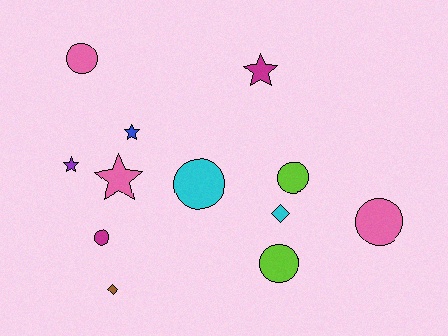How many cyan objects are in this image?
There are 2 cyan objects.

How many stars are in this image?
There are 4 stars.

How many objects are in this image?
There are 12 objects.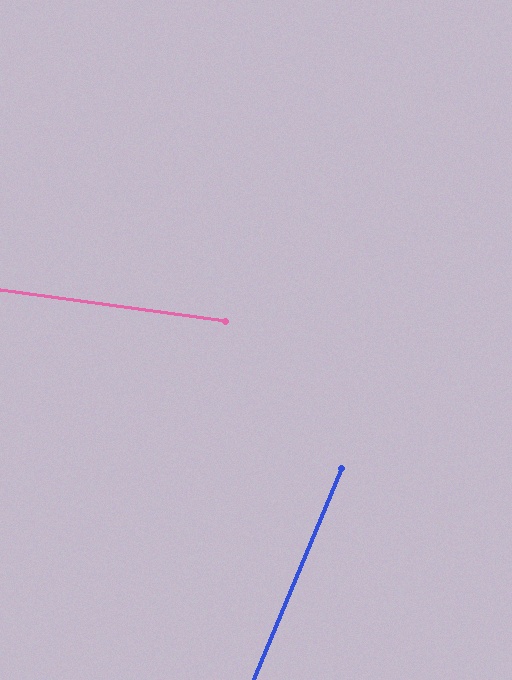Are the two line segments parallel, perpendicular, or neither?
Neither parallel nor perpendicular — they differ by about 75°.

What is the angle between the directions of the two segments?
Approximately 75 degrees.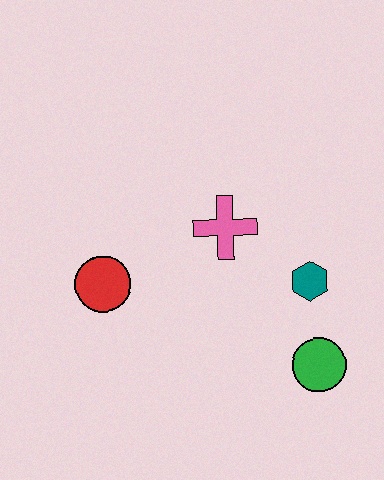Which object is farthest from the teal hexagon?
The red circle is farthest from the teal hexagon.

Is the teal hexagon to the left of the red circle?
No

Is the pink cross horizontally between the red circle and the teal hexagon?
Yes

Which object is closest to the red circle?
The pink cross is closest to the red circle.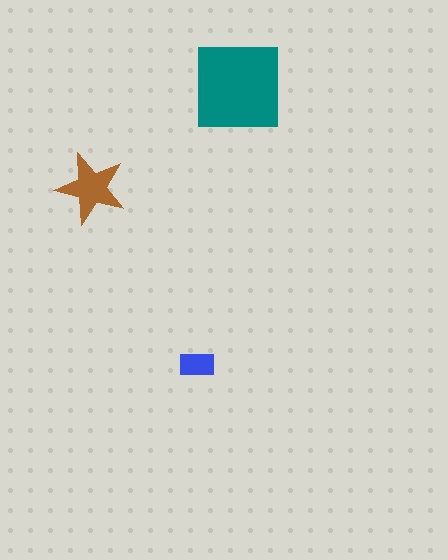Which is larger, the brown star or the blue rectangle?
The brown star.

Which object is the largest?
The teal square.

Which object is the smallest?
The blue rectangle.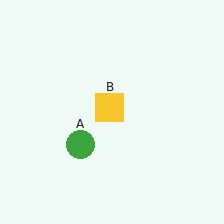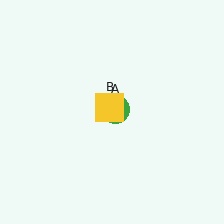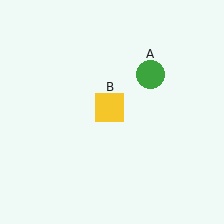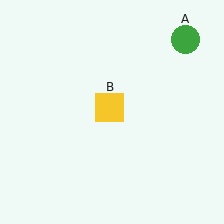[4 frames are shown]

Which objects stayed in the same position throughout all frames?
Yellow square (object B) remained stationary.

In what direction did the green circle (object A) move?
The green circle (object A) moved up and to the right.